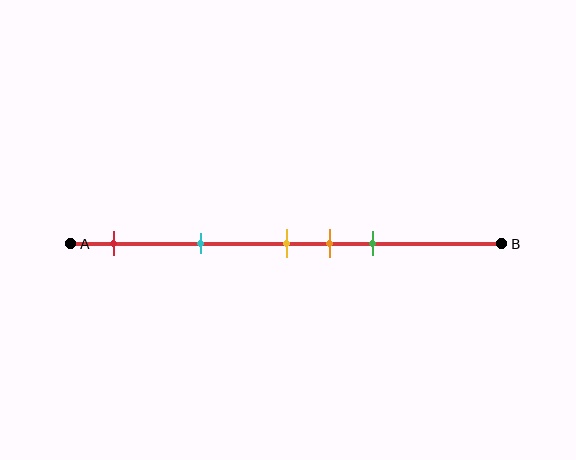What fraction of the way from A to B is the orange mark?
The orange mark is approximately 60% (0.6) of the way from A to B.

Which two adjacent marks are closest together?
The yellow and orange marks are the closest adjacent pair.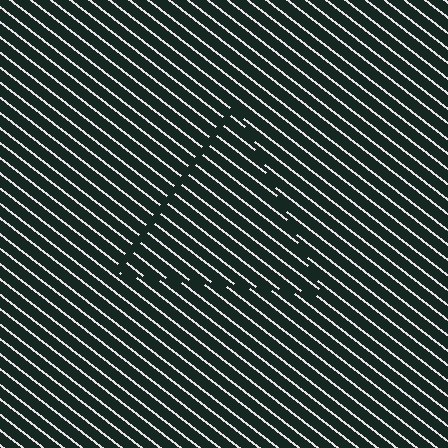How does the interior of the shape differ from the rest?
The interior of the shape contains the same grating, shifted by half a period — the contour is defined by the phase discontinuity where line-ends from the inner and outer gratings abut.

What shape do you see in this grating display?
An illusory triangle. The interior of the shape contains the same grating, shifted by half a period — the contour is defined by the phase discontinuity where line-ends from the inner and outer gratings abut.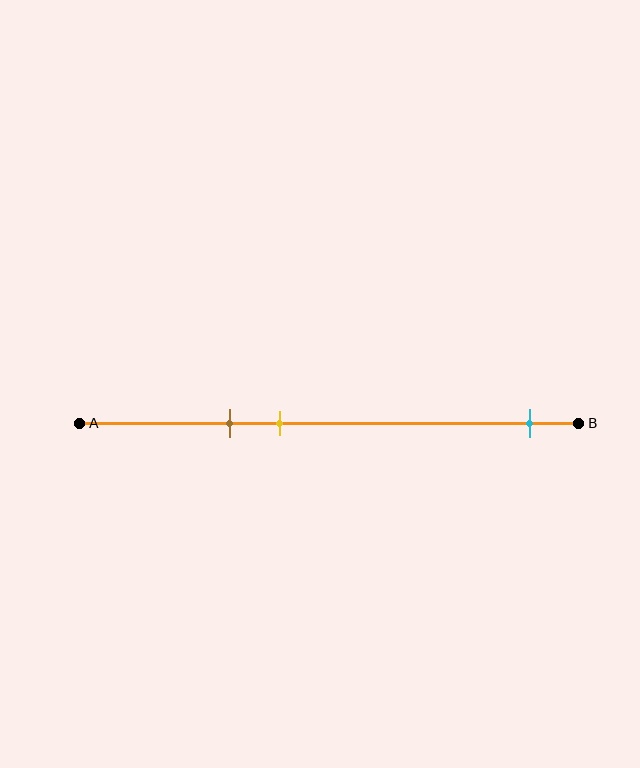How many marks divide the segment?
There are 3 marks dividing the segment.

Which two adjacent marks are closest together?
The brown and yellow marks are the closest adjacent pair.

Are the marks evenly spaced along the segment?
No, the marks are not evenly spaced.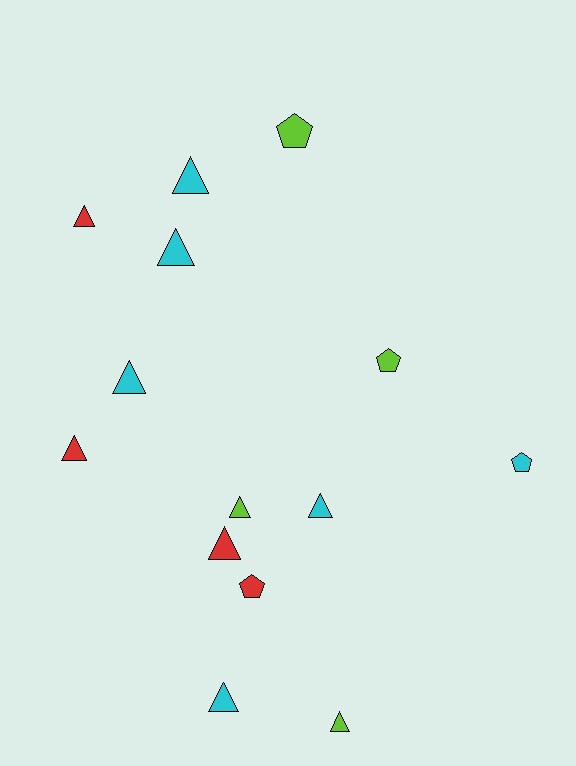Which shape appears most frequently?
Triangle, with 10 objects.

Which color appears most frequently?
Cyan, with 6 objects.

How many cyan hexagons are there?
There are no cyan hexagons.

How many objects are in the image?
There are 14 objects.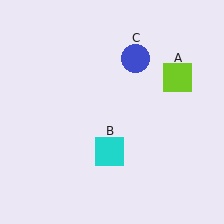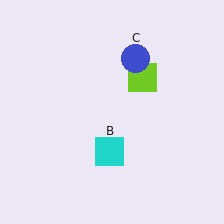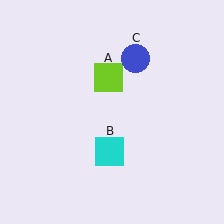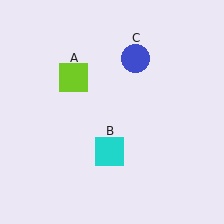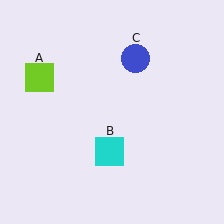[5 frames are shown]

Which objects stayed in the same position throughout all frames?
Cyan square (object B) and blue circle (object C) remained stationary.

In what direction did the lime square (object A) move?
The lime square (object A) moved left.